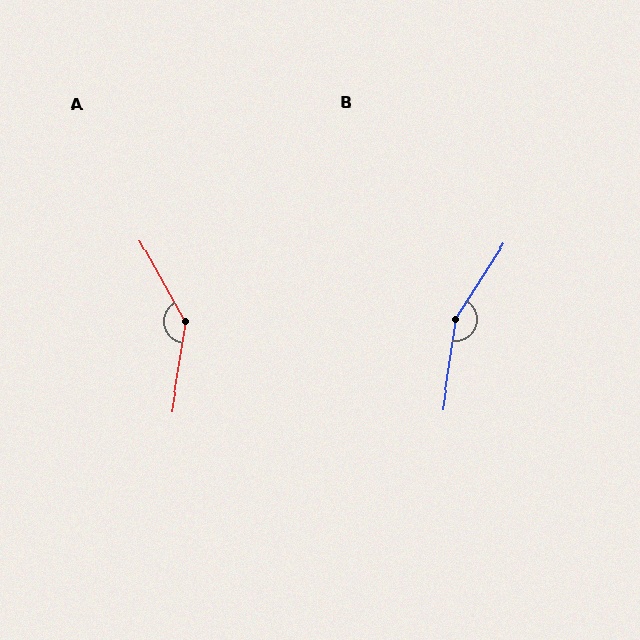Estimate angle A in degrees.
Approximately 142 degrees.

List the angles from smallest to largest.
A (142°), B (156°).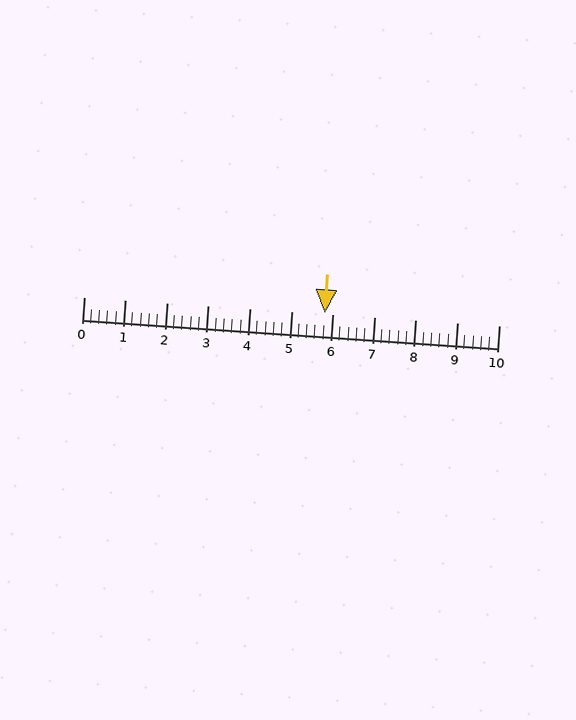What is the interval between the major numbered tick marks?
The major tick marks are spaced 1 units apart.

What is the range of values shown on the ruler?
The ruler shows values from 0 to 10.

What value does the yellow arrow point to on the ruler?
The yellow arrow points to approximately 5.8.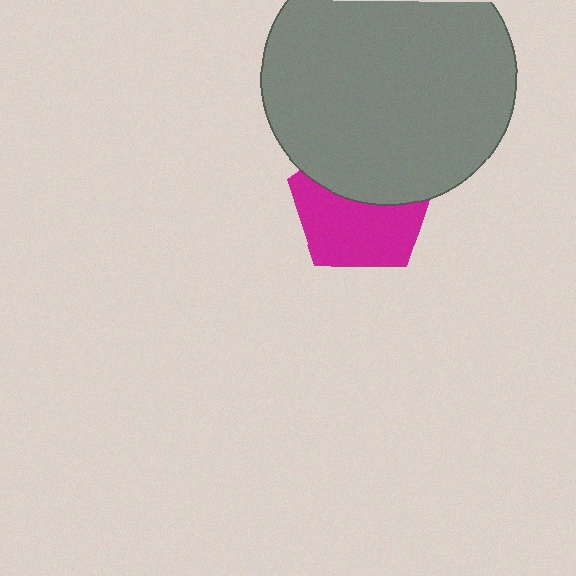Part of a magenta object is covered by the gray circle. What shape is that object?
It is a pentagon.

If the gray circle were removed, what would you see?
You would see the complete magenta pentagon.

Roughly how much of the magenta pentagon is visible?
About half of it is visible (roughly 56%).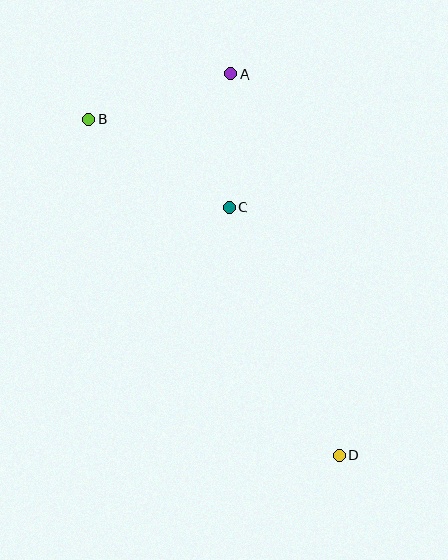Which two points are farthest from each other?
Points B and D are farthest from each other.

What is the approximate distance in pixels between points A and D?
The distance between A and D is approximately 397 pixels.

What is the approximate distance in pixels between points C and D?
The distance between C and D is approximately 271 pixels.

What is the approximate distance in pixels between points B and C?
The distance between B and C is approximately 166 pixels.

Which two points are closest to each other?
Points A and C are closest to each other.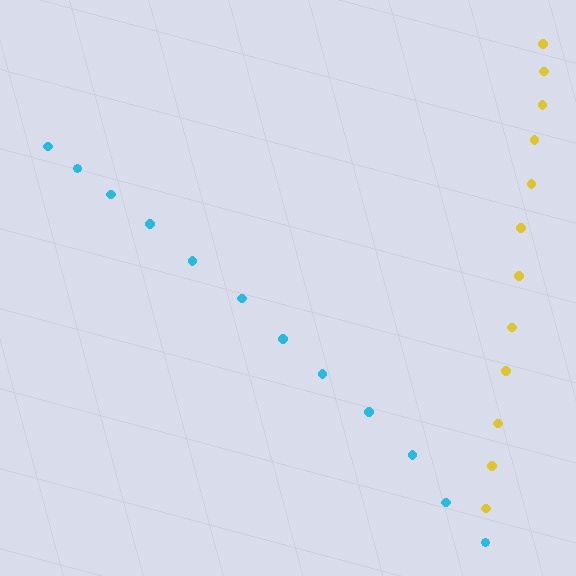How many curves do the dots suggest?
There are 2 distinct paths.